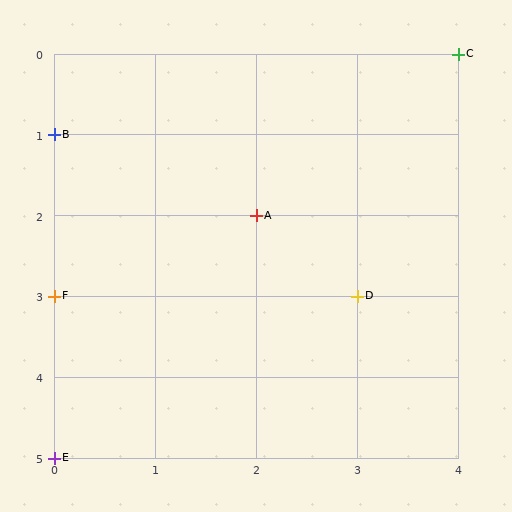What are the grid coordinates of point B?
Point B is at grid coordinates (0, 1).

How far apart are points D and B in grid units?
Points D and B are 3 columns and 2 rows apart (about 3.6 grid units diagonally).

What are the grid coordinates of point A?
Point A is at grid coordinates (2, 2).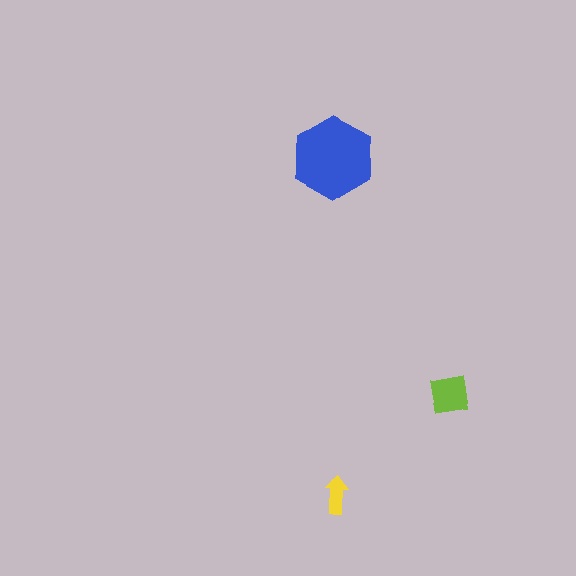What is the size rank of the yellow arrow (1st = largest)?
3rd.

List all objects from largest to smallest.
The blue hexagon, the lime square, the yellow arrow.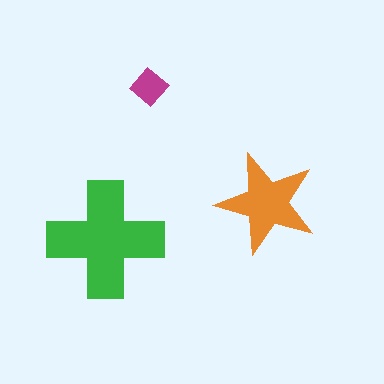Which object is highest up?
The magenta diamond is topmost.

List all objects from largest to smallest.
The green cross, the orange star, the magenta diamond.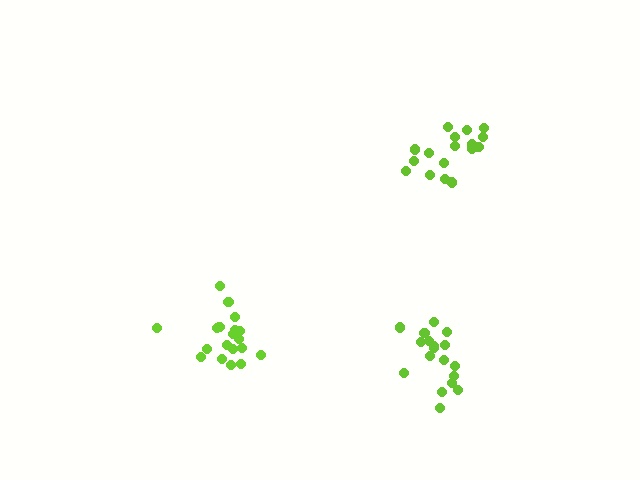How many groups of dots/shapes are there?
There are 3 groups.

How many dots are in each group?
Group 1: 18 dots, Group 2: 19 dots, Group 3: 17 dots (54 total).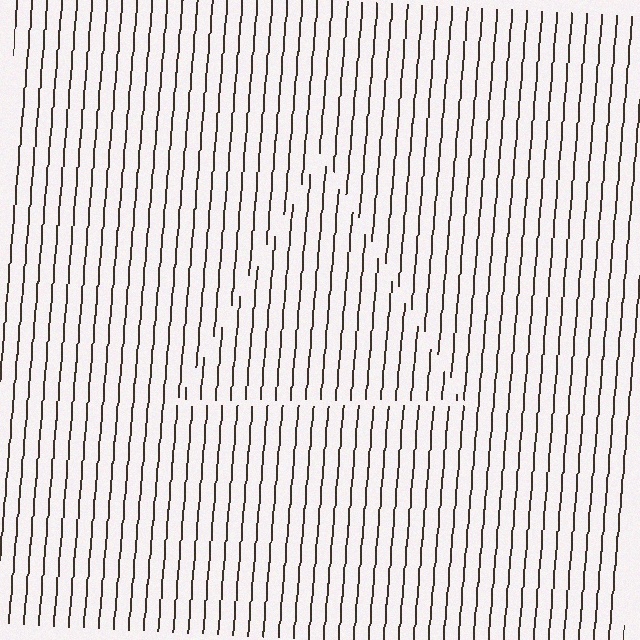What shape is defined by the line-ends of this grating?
An illusory triangle. The interior of the shape contains the same grating, shifted by half a period — the contour is defined by the phase discontinuity where line-ends from the inner and outer gratings abut.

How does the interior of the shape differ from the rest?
The interior of the shape contains the same grating, shifted by half a period — the contour is defined by the phase discontinuity where line-ends from the inner and outer gratings abut.